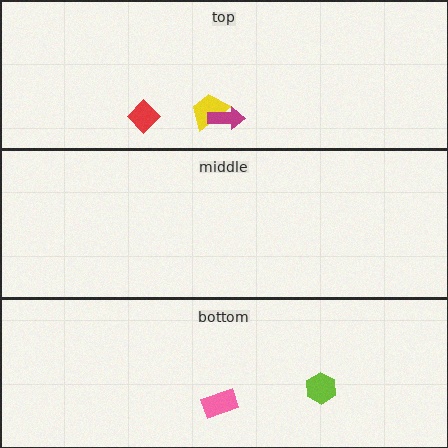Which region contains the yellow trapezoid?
The top region.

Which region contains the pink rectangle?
The bottom region.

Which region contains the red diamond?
The top region.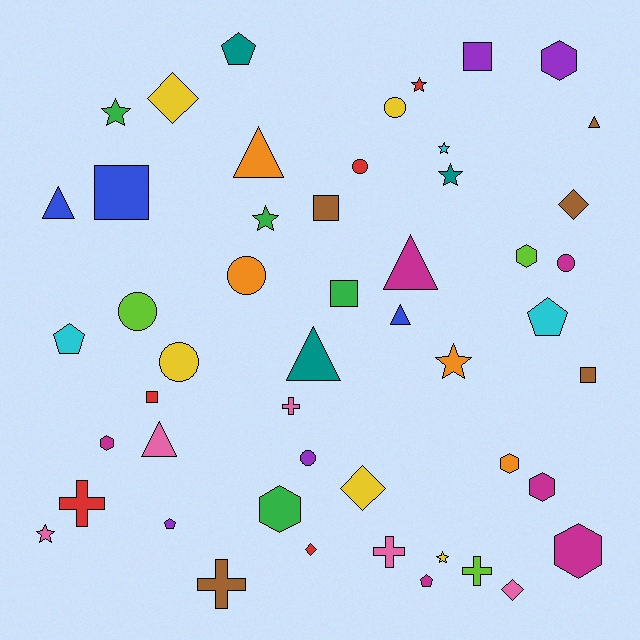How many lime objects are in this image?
There are 3 lime objects.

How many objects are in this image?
There are 50 objects.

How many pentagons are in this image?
There are 5 pentagons.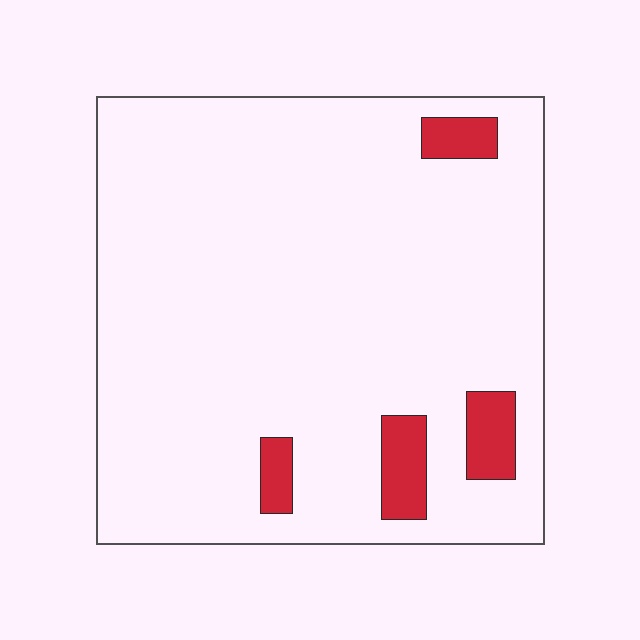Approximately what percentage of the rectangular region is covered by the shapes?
Approximately 5%.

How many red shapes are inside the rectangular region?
4.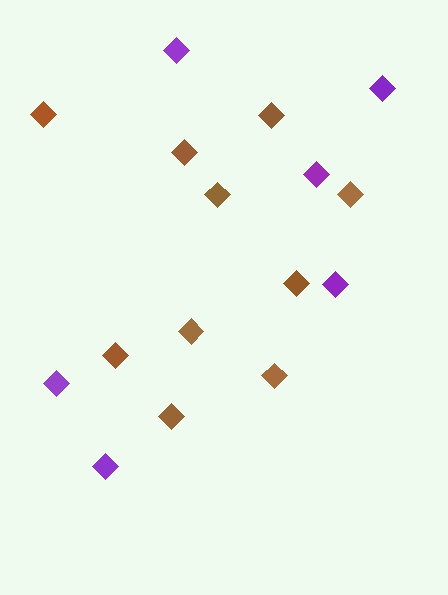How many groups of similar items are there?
There are 2 groups: one group of purple diamonds (6) and one group of brown diamonds (10).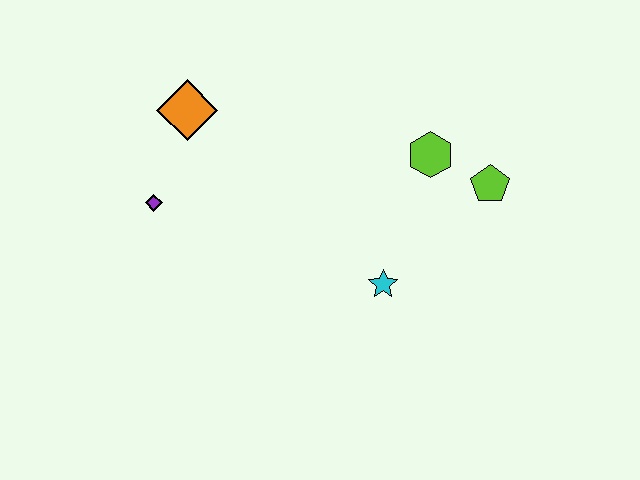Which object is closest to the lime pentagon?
The lime hexagon is closest to the lime pentagon.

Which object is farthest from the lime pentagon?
The purple diamond is farthest from the lime pentagon.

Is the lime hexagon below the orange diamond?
Yes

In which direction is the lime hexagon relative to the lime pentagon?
The lime hexagon is to the left of the lime pentagon.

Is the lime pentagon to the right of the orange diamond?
Yes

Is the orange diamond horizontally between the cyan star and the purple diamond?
Yes